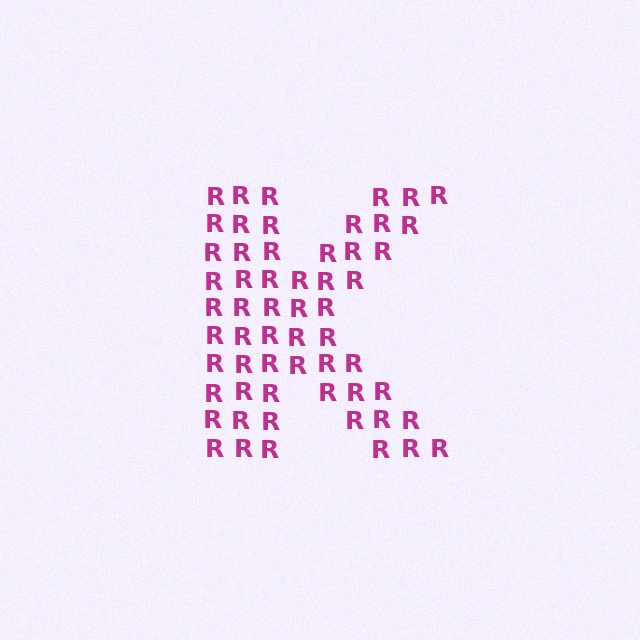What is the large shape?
The large shape is the letter K.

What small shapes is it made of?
It is made of small letter R's.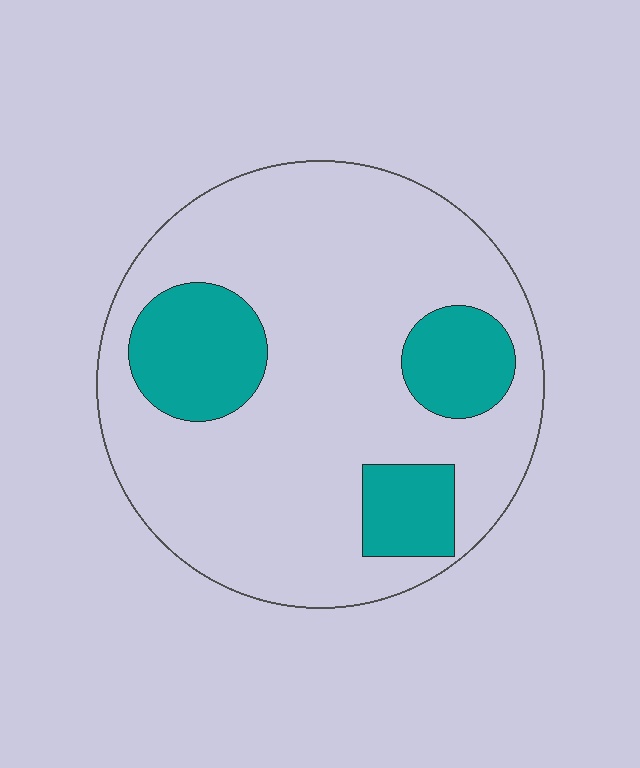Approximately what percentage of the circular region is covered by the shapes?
Approximately 20%.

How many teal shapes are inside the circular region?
3.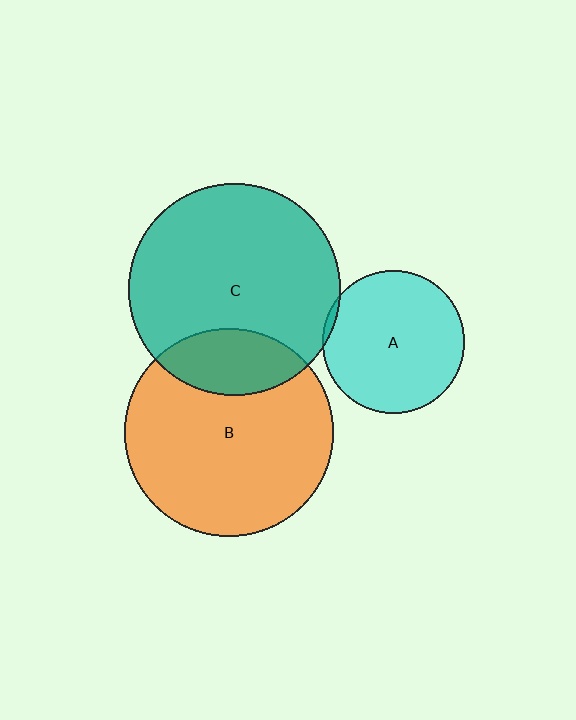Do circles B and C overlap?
Yes.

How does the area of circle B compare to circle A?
Approximately 2.1 times.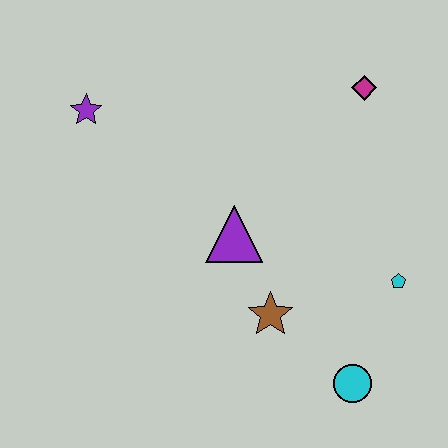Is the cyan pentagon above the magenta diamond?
No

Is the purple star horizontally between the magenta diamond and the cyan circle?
No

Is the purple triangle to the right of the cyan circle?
No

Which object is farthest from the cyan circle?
The purple star is farthest from the cyan circle.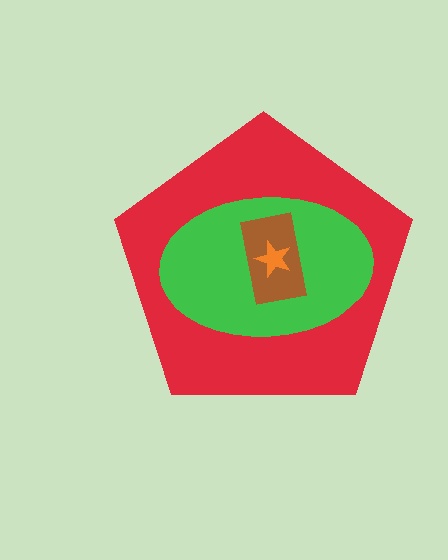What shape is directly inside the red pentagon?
The green ellipse.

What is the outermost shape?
The red pentagon.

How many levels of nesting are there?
4.